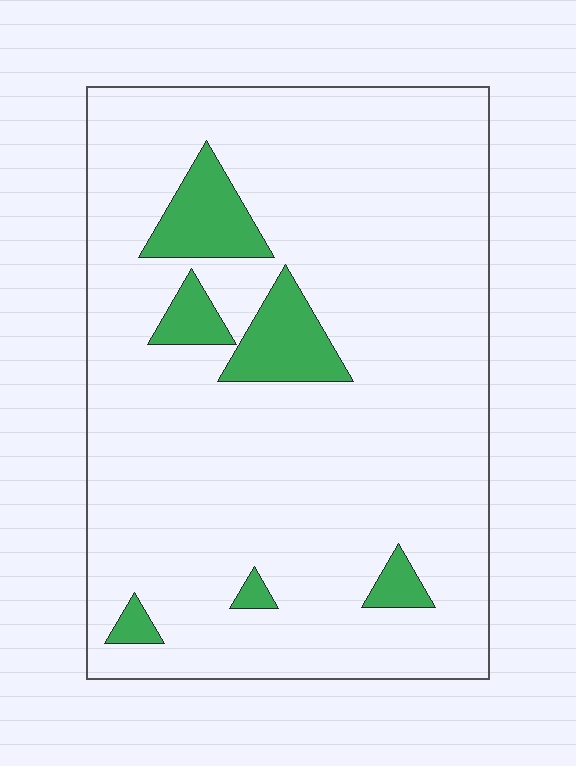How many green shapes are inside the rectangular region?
6.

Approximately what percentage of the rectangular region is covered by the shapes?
Approximately 10%.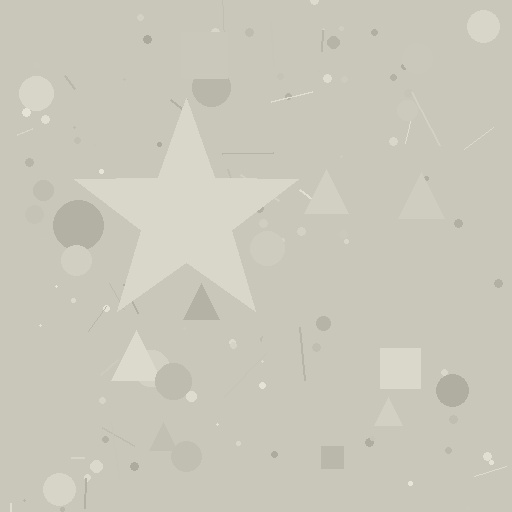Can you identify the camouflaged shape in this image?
The camouflaged shape is a star.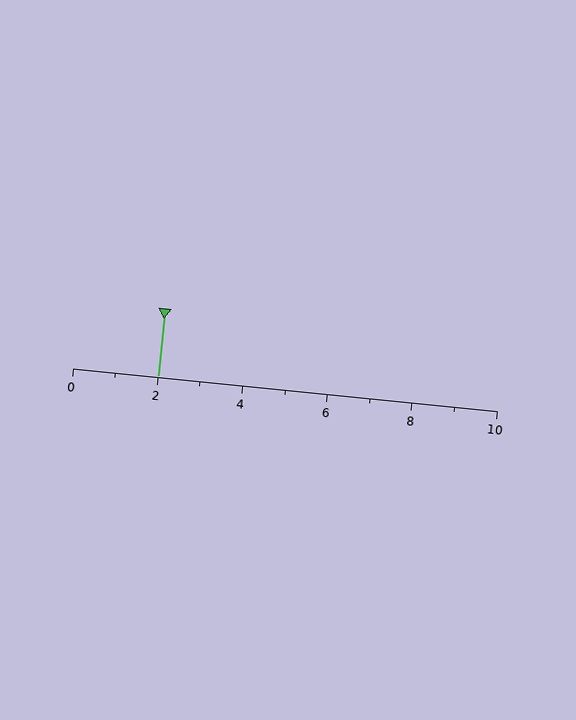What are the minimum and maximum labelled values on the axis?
The axis runs from 0 to 10.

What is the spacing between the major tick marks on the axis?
The major ticks are spaced 2 apart.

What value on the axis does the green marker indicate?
The marker indicates approximately 2.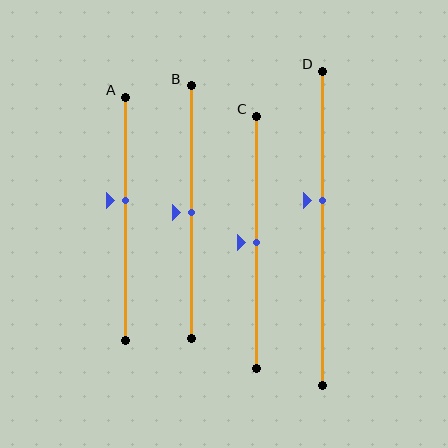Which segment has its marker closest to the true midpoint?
Segment B has its marker closest to the true midpoint.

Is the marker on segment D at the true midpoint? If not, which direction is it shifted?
No, the marker on segment D is shifted upward by about 9% of the segment length.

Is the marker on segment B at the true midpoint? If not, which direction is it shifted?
Yes, the marker on segment B is at the true midpoint.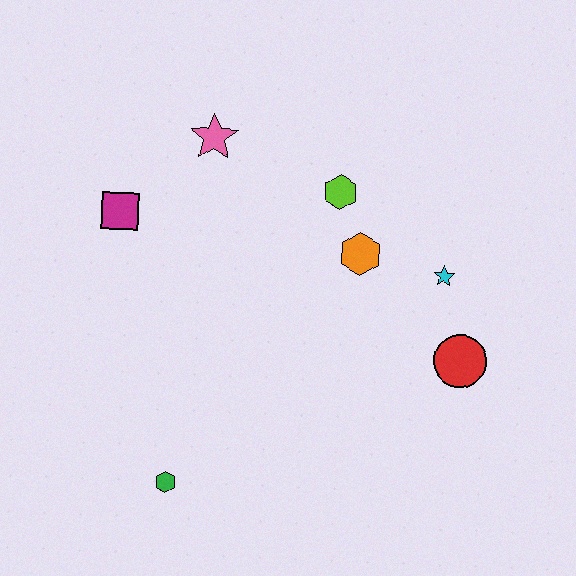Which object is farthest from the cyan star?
The green hexagon is farthest from the cyan star.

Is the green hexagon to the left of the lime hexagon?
Yes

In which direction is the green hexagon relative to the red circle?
The green hexagon is to the left of the red circle.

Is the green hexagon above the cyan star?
No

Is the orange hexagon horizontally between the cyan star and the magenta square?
Yes